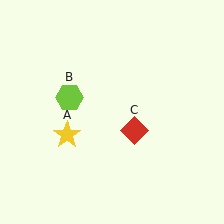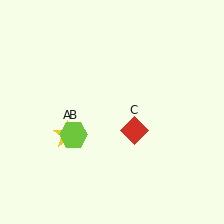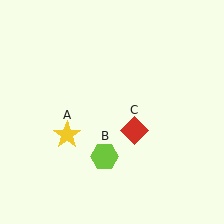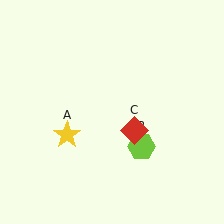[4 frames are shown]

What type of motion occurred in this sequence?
The lime hexagon (object B) rotated counterclockwise around the center of the scene.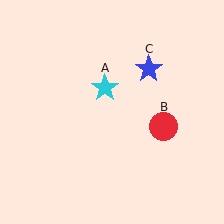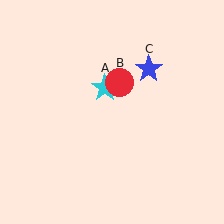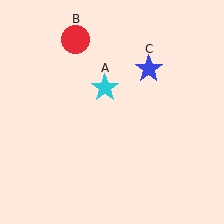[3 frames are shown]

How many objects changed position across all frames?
1 object changed position: red circle (object B).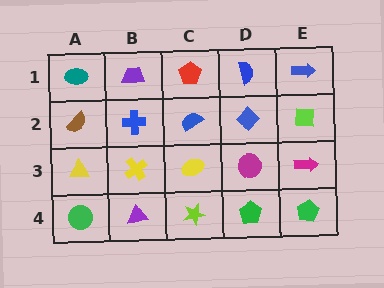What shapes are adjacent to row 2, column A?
A teal ellipse (row 1, column A), a yellow triangle (row 3, column A), a blue cross (row 2, column B).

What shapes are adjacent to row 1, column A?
A brown semicircle (row 2, column A), a purple trapezoid (row 1, column B).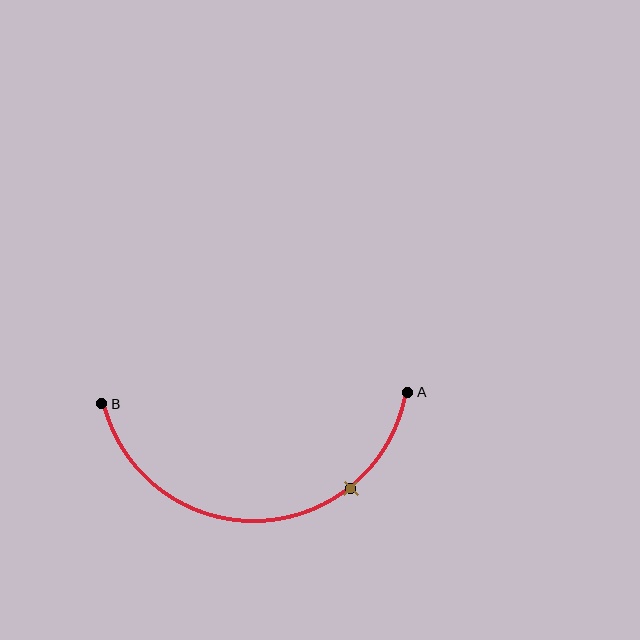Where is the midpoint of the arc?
The arc midpoint is the point on the curve farthest from the straight line joining A and B. It sits below that line.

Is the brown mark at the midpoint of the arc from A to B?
No. The brown mark lies on the arc but is closer to endpoint A. The arc midpoint would be at the point on the curve equidistant along the arc from both A and B.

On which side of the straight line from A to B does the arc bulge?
The arc bulges below the straight line connecting A and B.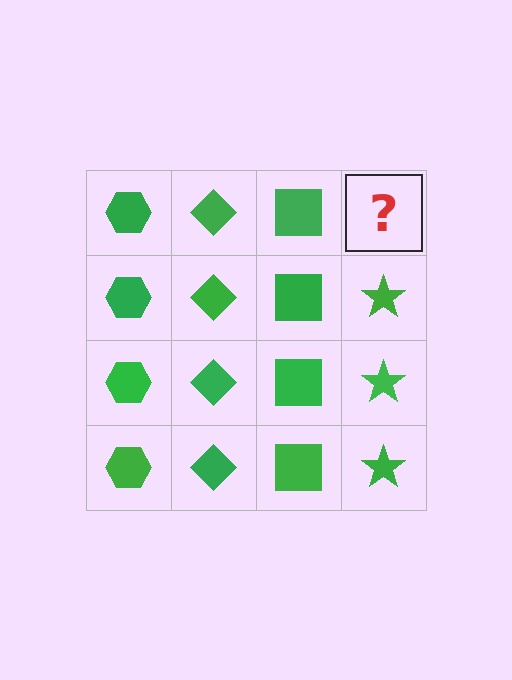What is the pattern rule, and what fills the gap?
The rule is that each column has a consistent shape. The gap should be filled with a green star.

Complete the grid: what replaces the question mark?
The question mark should be replaced with a green star.